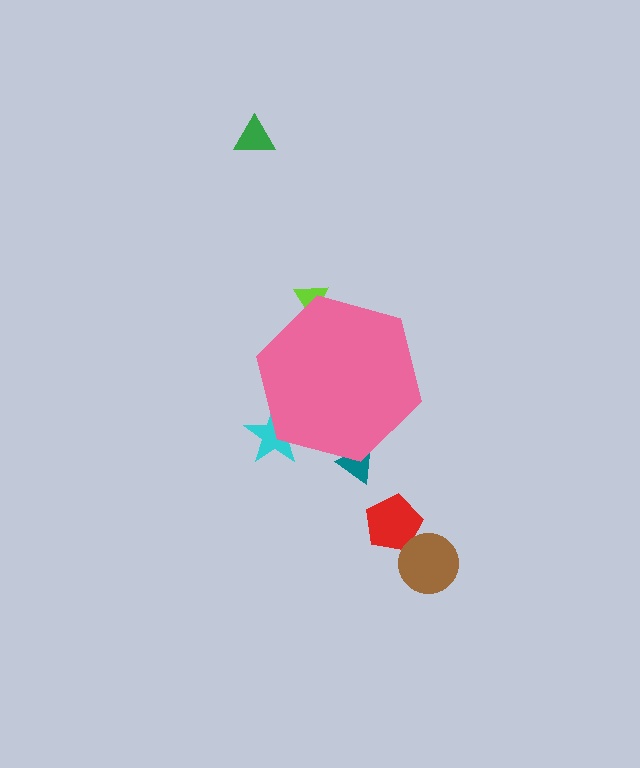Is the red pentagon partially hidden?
No, the red pentagon is fully visible.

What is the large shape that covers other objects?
A pink hexagon.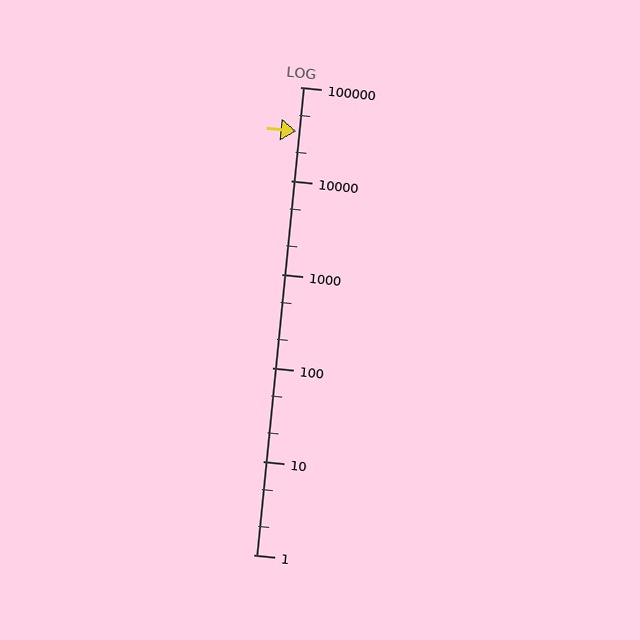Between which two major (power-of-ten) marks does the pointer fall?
The pointer is between 10000 and 100000.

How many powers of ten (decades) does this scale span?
The scale spans 5 decades, from 1 to 100000.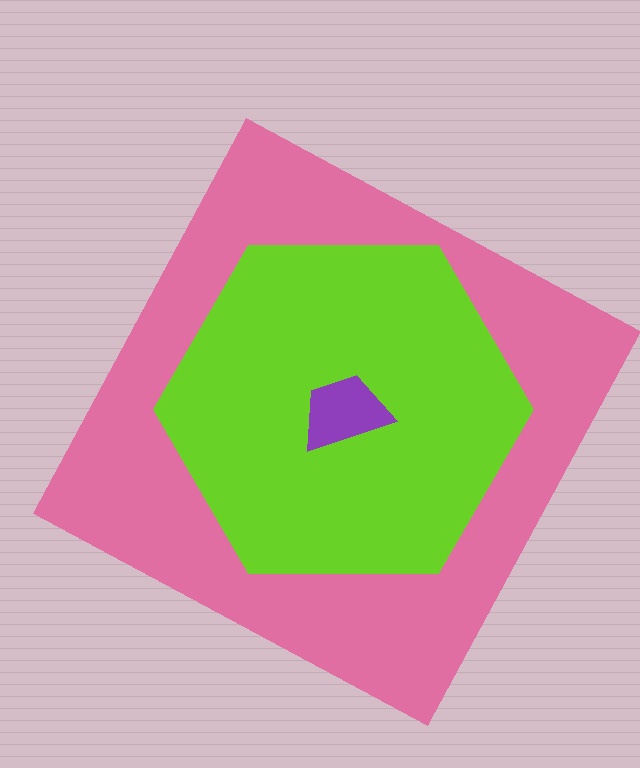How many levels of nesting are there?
3.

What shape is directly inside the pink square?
The lime hexagon.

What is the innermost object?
The purple trapezoid.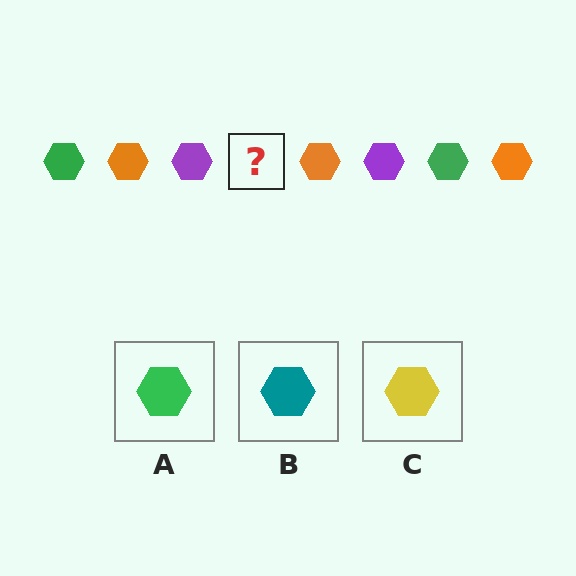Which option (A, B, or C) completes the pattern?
A.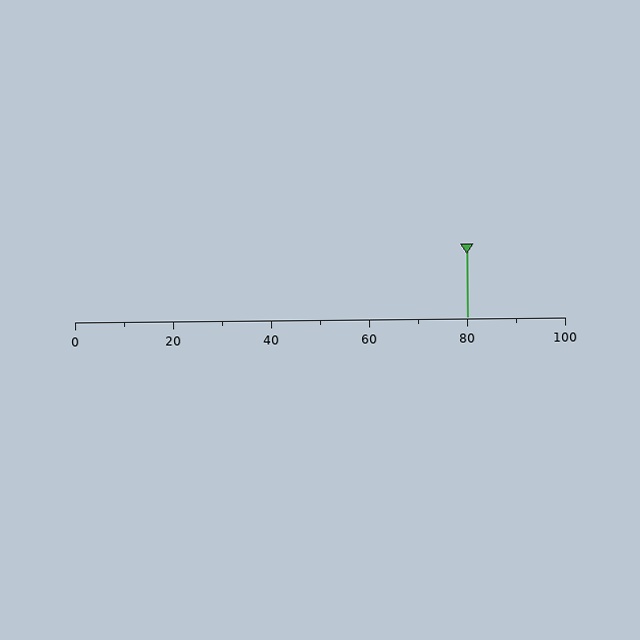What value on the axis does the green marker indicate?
The marker indicates approximately 80.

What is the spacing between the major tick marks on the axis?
The major ticks are spaced 20 apart.